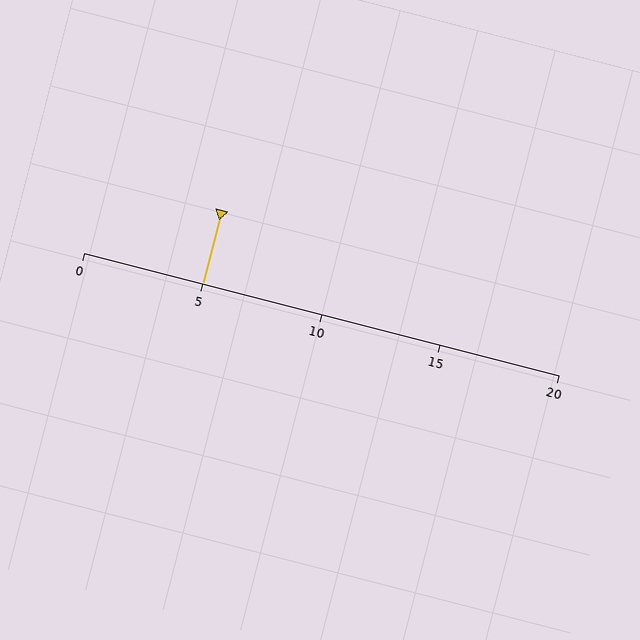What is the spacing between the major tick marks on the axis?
The major ticks are spaced 5 apart.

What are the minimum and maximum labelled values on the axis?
The axis runs from 0 to 20.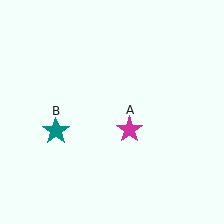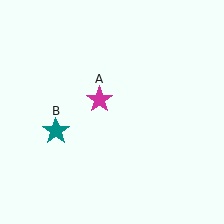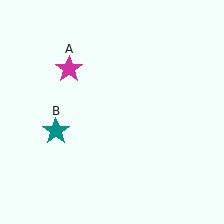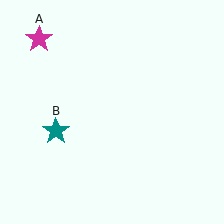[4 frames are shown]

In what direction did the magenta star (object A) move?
The magenta star (object A) moved up and to the left.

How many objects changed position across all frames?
1 object changed position: magenta star (object A).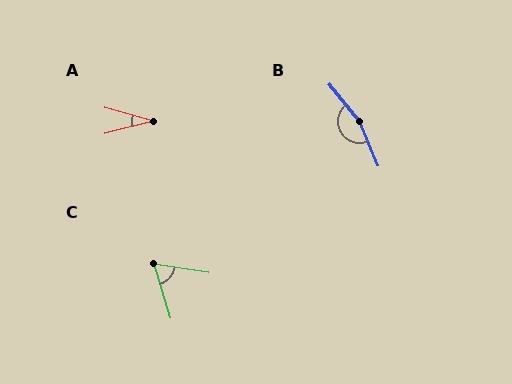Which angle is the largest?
B, at approximately 163 degrees.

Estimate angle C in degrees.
Approximately 65 degrees.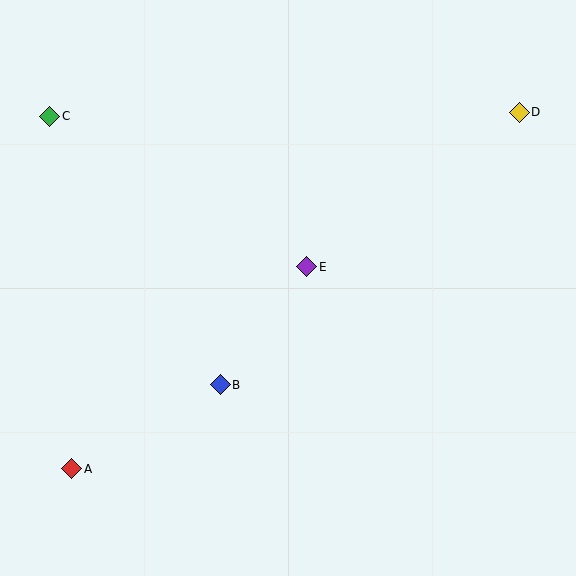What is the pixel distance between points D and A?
The distance between D and A is 573 pixels.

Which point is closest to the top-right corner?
Point D is closest to the top-right corner.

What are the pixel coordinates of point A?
Point A is at (72, 469).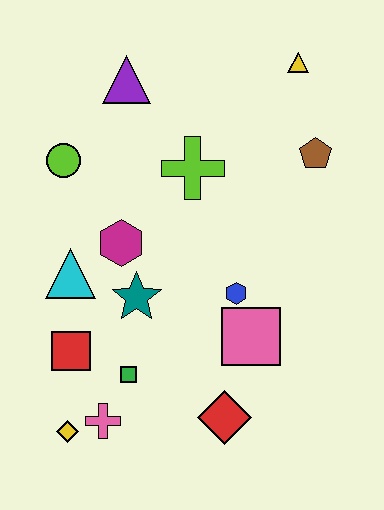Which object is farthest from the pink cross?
The yellow triangle is farthest from the pink cross.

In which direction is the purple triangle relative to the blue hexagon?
The purple triangle is above the blue hexagon.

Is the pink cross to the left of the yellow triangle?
Yes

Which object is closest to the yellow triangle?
The brown pentagon is closest to the yellow triangle.